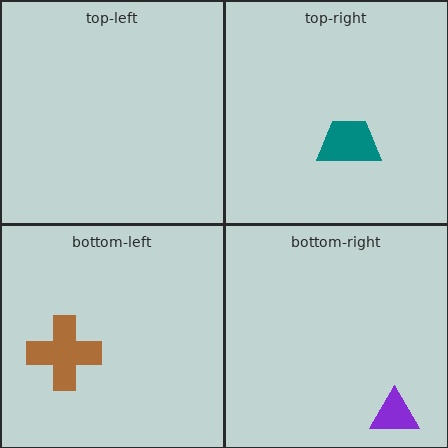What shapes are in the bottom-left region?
The brown cross.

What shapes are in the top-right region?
The teal trapezoid.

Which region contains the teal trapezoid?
The top-right region.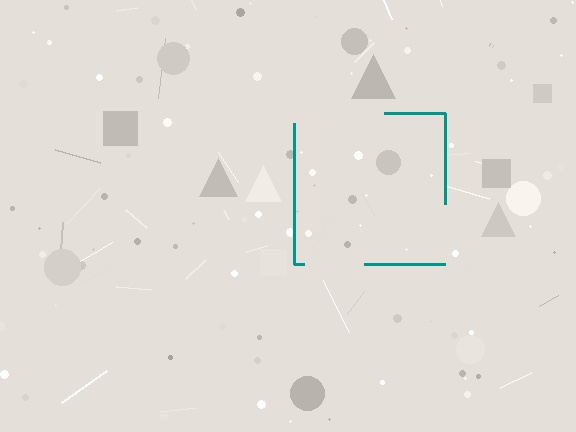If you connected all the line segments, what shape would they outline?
They would outline a square.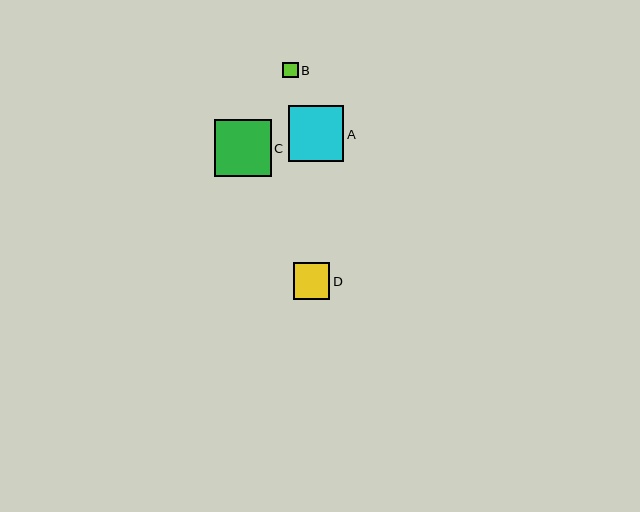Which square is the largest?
Square C is the largest with a size of approximately 56 pixels.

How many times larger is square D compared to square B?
Square D is approximately 2.4 times the size of square B.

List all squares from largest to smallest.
From largest to smallest: C, A, D, B.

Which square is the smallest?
Square B is the smallest with a size of approximately 15 pixels.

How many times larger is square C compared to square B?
Square C is approximately 3.7 times the size of square B.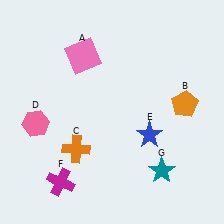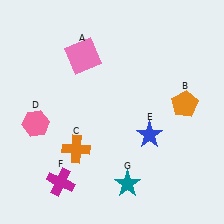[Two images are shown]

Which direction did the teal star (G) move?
The teal star (G) moved left.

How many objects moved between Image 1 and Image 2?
1 object moved between the two images.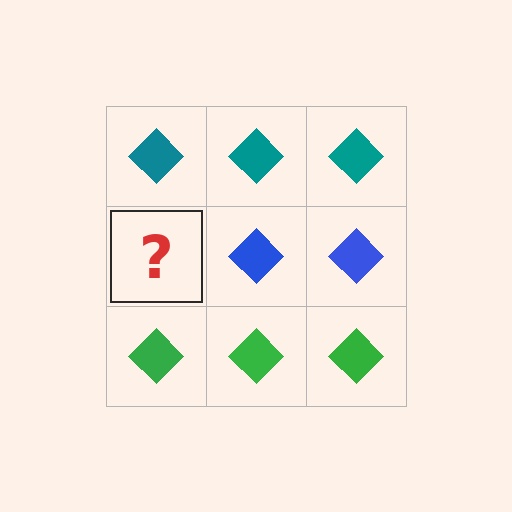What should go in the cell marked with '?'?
The missing cell should contain a blue diamond.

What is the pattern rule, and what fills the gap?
The rule is that each row has a consistent color. The gap should be filled with a blue diamond.